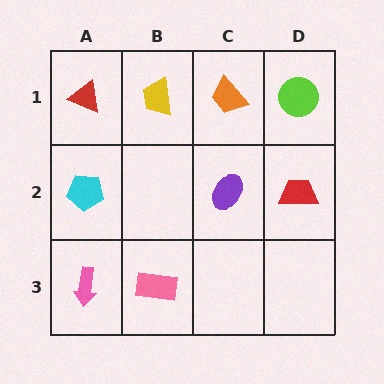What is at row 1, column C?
An orange trapezoid.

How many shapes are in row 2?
3 shapes.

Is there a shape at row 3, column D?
No, that cell is empty.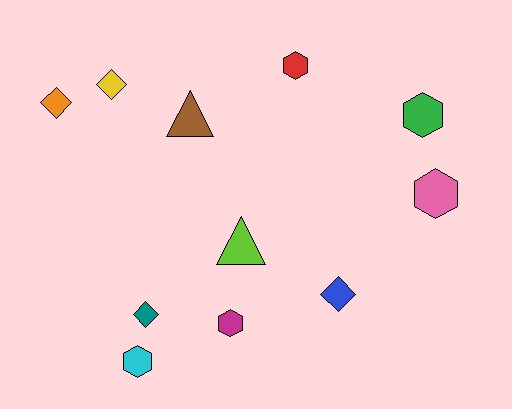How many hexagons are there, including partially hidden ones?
There are 5 hexagons.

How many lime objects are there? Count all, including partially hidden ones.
There is 1 lime object.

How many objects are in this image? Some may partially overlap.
There are 11 objects.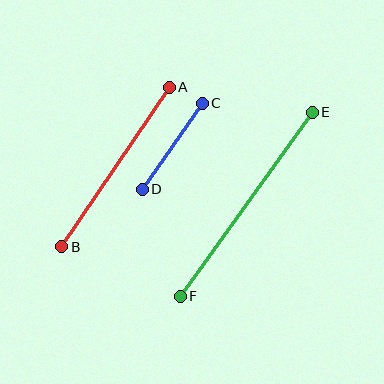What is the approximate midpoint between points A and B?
The midpoint is at approximately (116, 167) pixels.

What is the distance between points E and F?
The distance is approximately 226 pixels.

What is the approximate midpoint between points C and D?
The midpoint is at approximately (172, 146) pixels.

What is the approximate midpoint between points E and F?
The midpoint is at approximately (246, 204) pixels.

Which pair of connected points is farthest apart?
Points E and F are farthest apart.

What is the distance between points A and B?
The distance is approximately 192 pixels.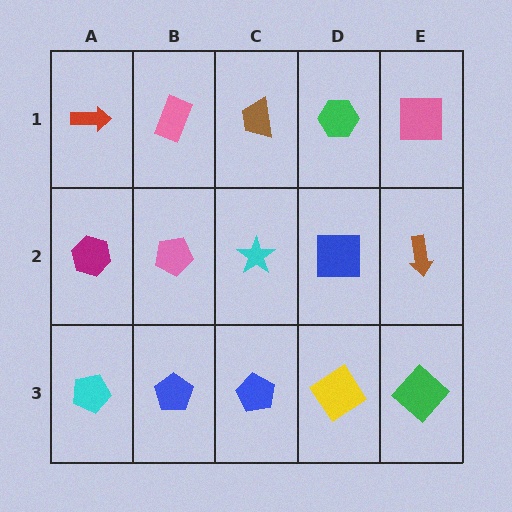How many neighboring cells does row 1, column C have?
3.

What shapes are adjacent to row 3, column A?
A magenta hexagon (row 2, column A), a blue pentagon (row 3, column B).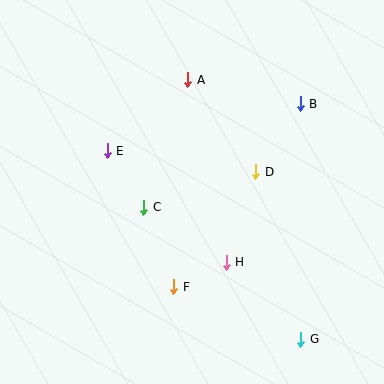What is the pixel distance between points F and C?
The distance between F and C is 85 pixels.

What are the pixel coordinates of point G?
Point G is at (301, 339).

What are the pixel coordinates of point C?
Point C is at (144, 207).